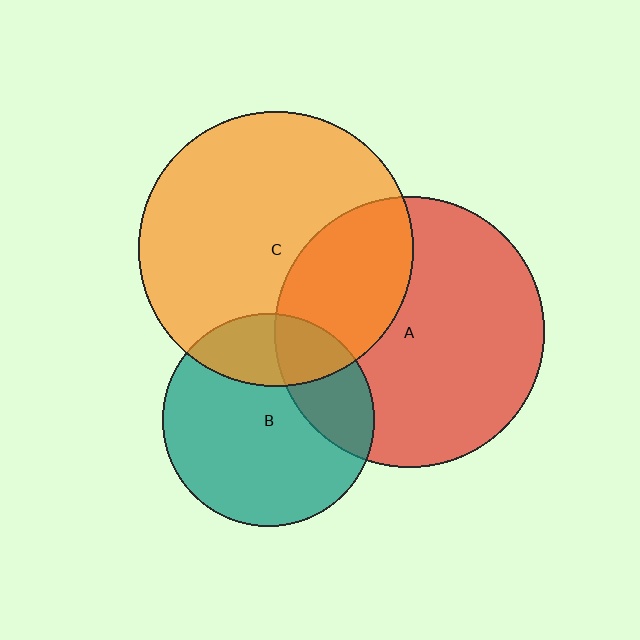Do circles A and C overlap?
Yes.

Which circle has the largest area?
Circle C (orange).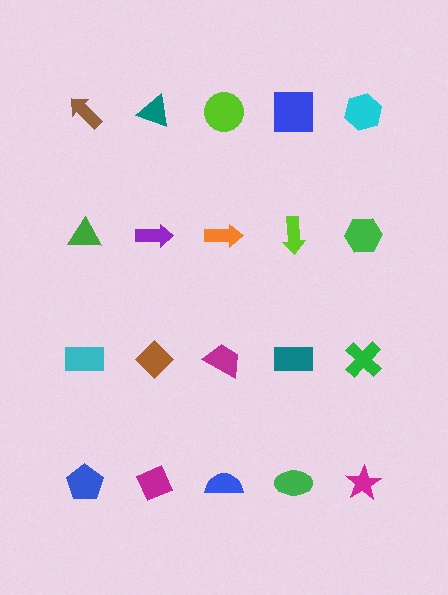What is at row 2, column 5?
A green hexagon.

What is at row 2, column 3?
An orange arrow.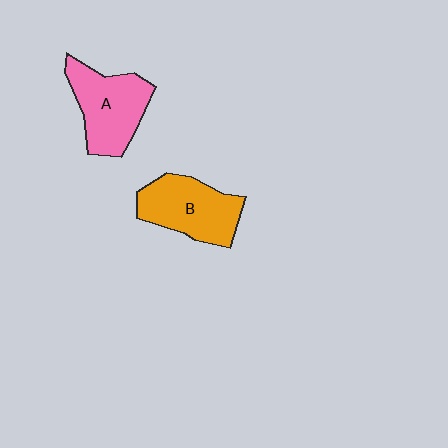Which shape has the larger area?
Shape A (pink).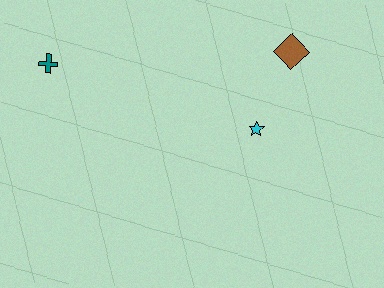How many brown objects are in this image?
There is 1 brown object.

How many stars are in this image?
There is 1 star.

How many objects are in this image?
There are 3 objects.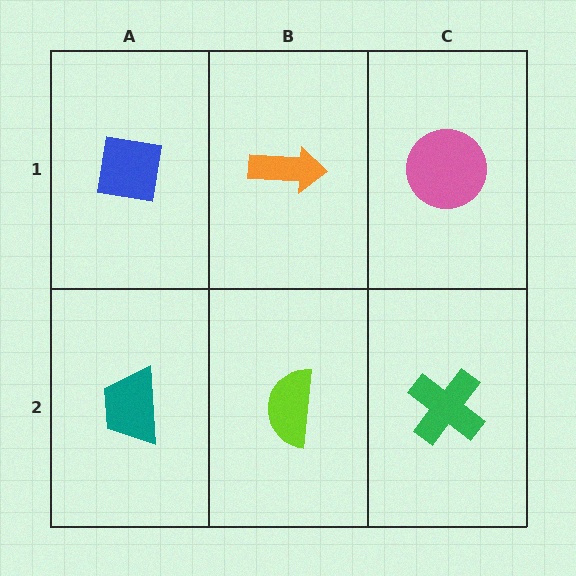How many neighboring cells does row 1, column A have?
2.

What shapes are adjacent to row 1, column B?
A lime semicircle (row 2, column B), a blue square (row 1, column A), a pink circle (row 1, column C).